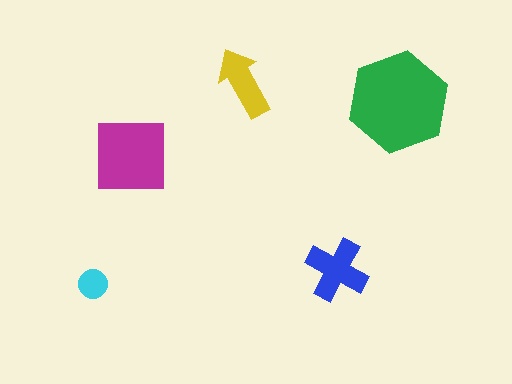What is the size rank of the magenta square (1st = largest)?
2nd.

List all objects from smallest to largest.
The cyan circle, the yellow arrow, the blue cross, the magenta square, the green hexagon.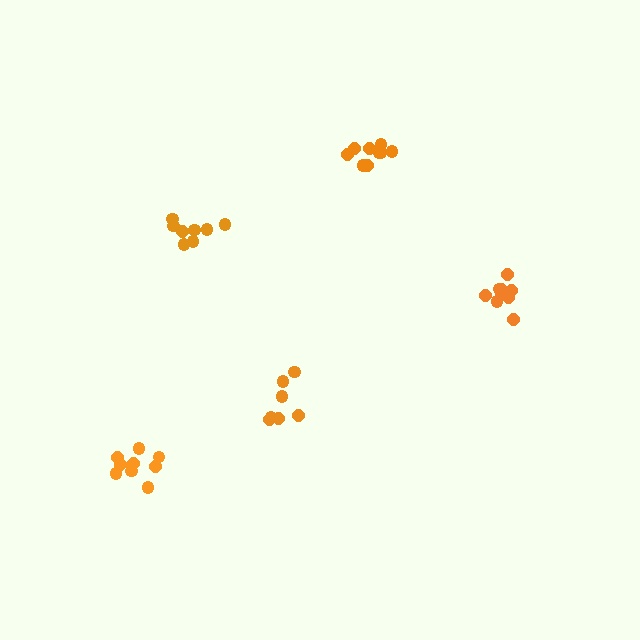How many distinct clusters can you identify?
There are 5 distinct clusters.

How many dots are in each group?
Group 1: 7 dots, Group 2: 10 dots, Group 3: 8 dots, Group 4: 9 dots, Group 5: 9 dots (43 total).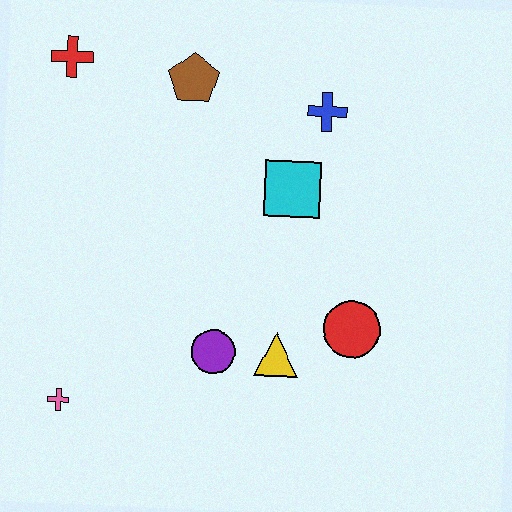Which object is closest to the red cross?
The brown pentagon is closest to the red cross.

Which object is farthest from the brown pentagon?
The pink cross is farthest from the brown pentagon.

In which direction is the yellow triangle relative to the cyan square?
The yellow triangle is below the cyan square.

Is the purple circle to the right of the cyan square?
No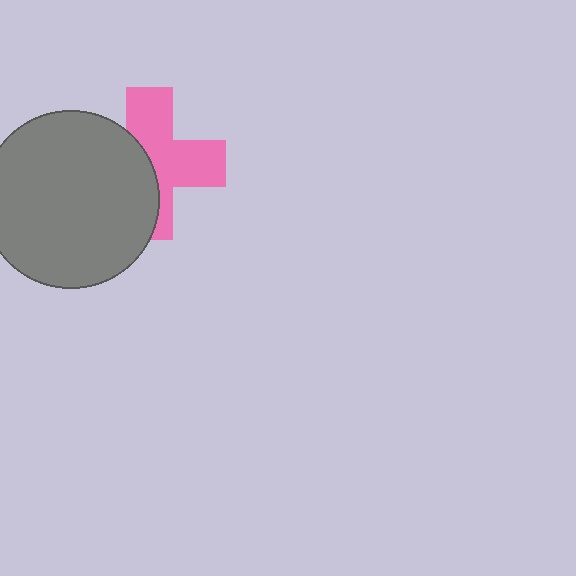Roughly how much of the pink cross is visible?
About half of it is visible (roughly 56%).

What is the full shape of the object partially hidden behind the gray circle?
The partially hidden object is a pink cross.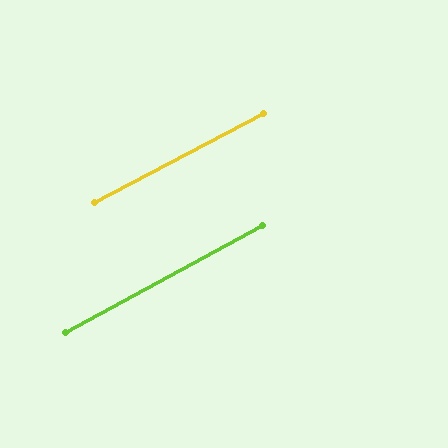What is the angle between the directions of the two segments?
Approximately 1 degree.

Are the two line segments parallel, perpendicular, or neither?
Parallel — their directions differ by only 0.7°.